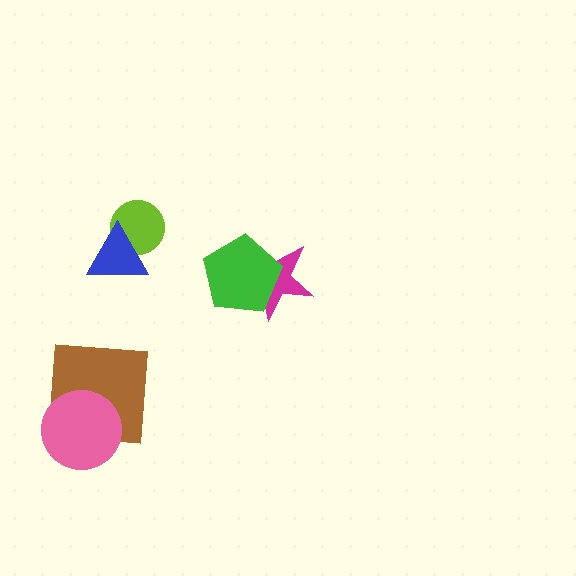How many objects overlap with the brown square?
1 object overlaps with the brown square.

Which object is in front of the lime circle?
The blue triangle is in front of the lime circle.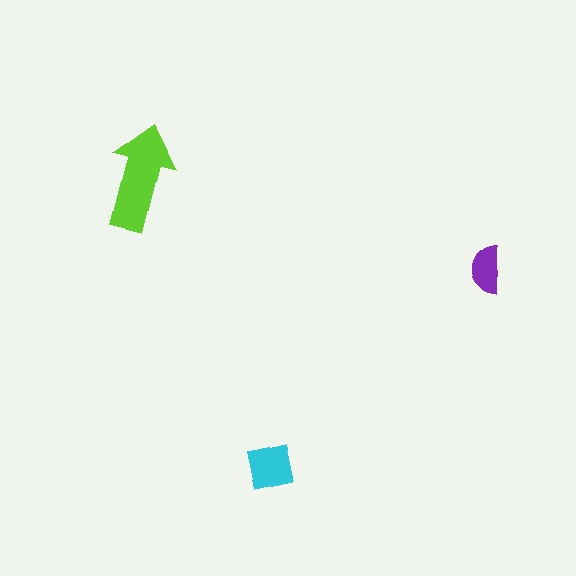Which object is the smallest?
The purple semicircle.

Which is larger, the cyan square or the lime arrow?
The lime arrow.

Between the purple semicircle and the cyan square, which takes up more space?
The cyan square.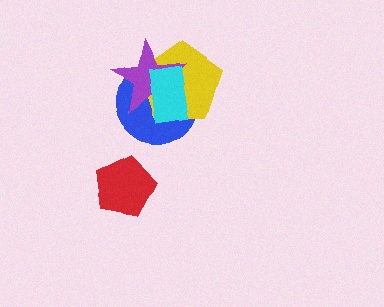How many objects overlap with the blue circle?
3 objects overlap with the blue circle.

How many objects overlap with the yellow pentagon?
3 objects overlap with the yellow pentagon.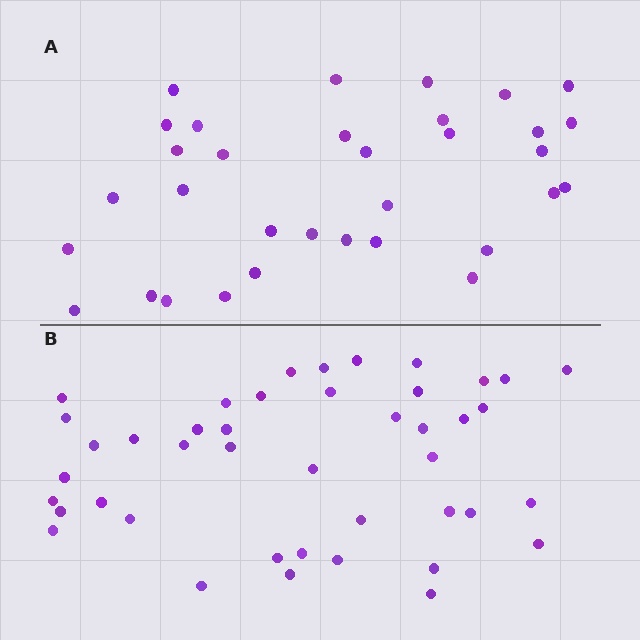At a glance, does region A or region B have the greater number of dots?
Region B (the bottom region) has more dots.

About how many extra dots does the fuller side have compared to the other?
Region B has roughly 10 or so more dots than region A.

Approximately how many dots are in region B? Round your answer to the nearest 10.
About 40 dots. (The exact count is 43, which rounds to 40.)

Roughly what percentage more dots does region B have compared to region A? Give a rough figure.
About 30% more.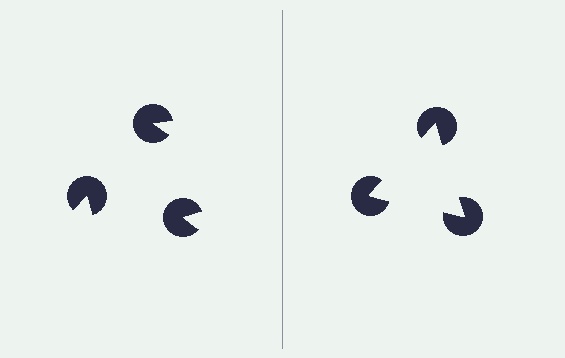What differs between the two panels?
The pac-man discs are positioned identically on both sides; only the wedge orientations differ. On the right they align to a triangle; on the left they are misaligned.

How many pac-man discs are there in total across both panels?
6 — 3 on each side.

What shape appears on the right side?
An illusory triangle.